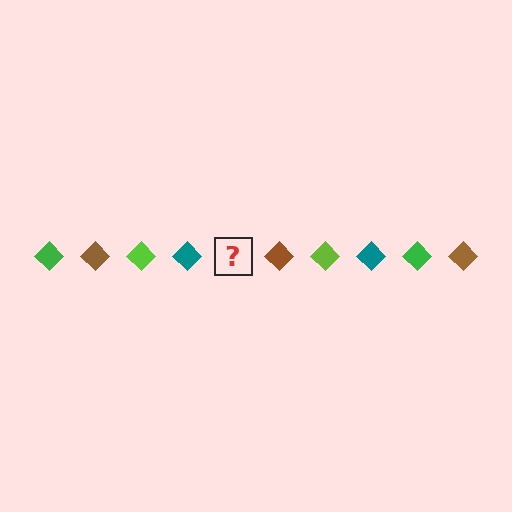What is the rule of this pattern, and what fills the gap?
The rule is that the pattern cycles through green, brown, lime, teal diamonds. The gap should be filled with a green diamond.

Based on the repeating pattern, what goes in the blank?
The blank should be a green diamond.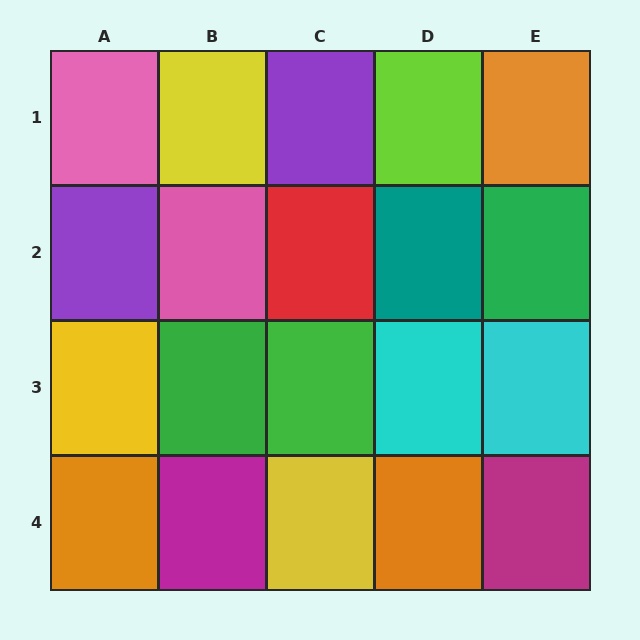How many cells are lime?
1 cell is lime.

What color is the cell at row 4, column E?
Magenta.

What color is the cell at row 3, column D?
Cyan.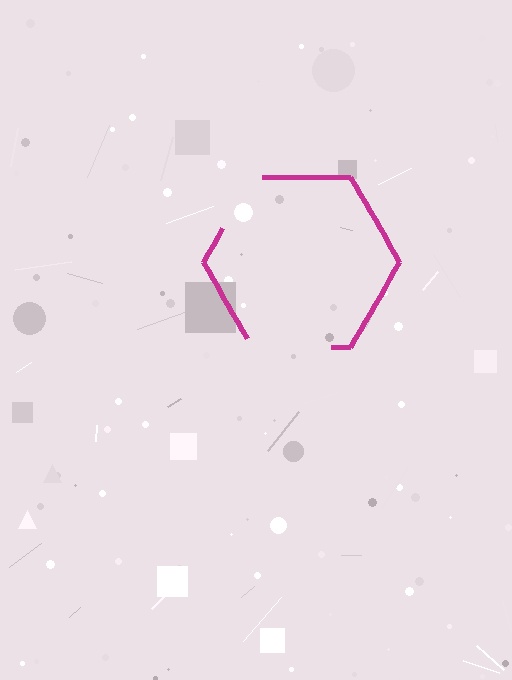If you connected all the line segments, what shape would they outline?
They would outline a hexagon.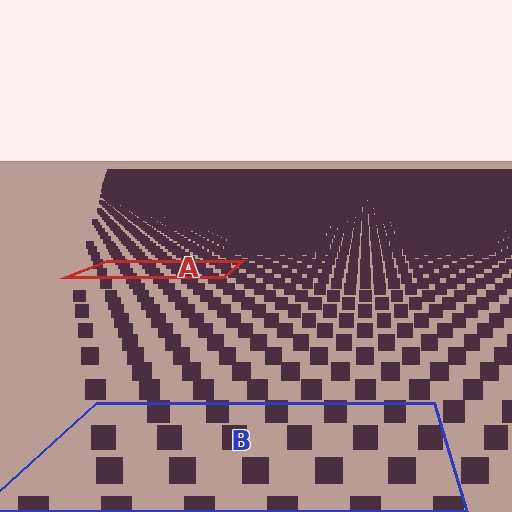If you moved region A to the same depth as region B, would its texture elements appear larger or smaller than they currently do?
They would appear larger. At a closer depth, the same texture elements are projected at a bigger on-screen size.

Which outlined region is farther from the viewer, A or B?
Region A is farther from the viewer — the texture elements inside it appear smaller and more densely packed.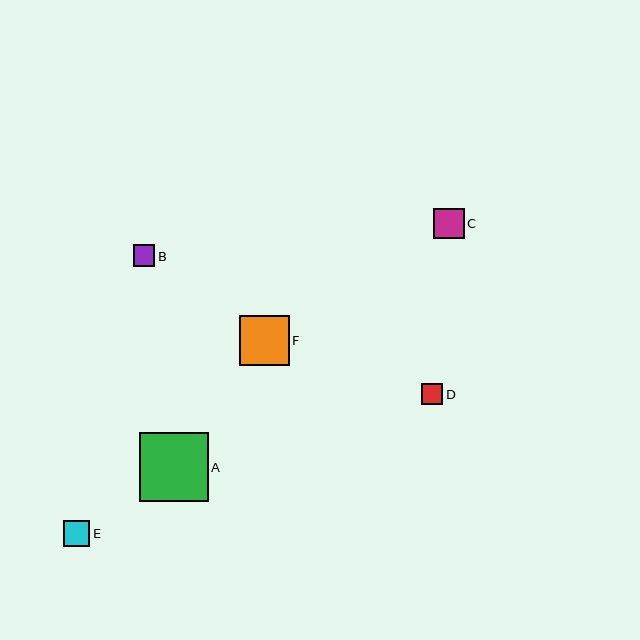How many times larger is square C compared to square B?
Square C is approximately 1.4 times the size of square B.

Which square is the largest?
Square A is the largest with a size of approximately 69 pixels.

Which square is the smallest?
Square D is the smallest with a size of approximately 21 pixels.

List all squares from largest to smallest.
From largest to smallest: A, F, C, E, B, D.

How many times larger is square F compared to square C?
Square F is approximately 1.7 times the size of square C.